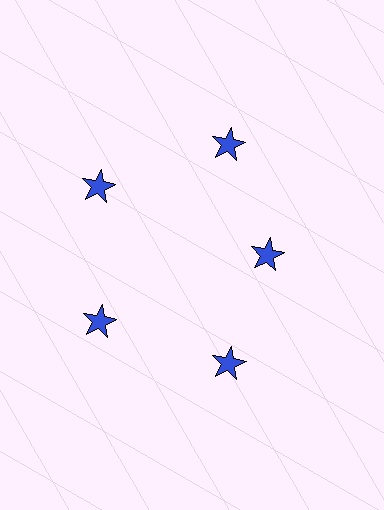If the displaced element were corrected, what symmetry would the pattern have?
It would have 5-fold rotational symmetry — the pattern would map onto itself every 72 degrees.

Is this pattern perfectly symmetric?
No. The 5 blue stars are arranged in a ring, but one element near the 3 o'clock position is pulled inward toward the center, breaking the 5-fold rotational symmetry.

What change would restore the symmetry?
The symmetry would be restored by moving it outward, back onto the ring so that all 5 stars sit at equal angles and equal distance from the center.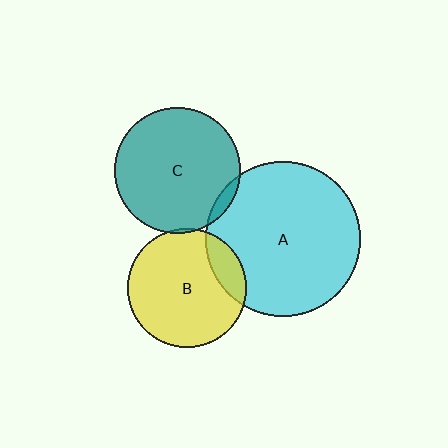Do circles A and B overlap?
Yes.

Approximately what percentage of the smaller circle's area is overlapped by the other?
Approximately 15%.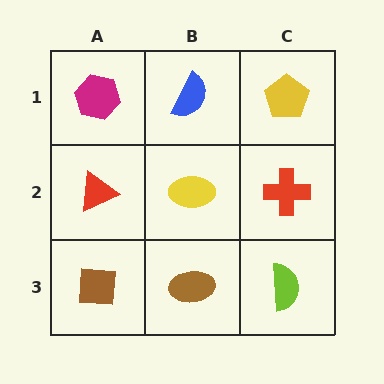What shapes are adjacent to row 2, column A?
A magenta hexagon (row 1, column A), a brown square (row 3, column A), a yellow ellipse (row 2, column B).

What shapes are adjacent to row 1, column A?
A red triangle (row 2, column A), a blue semicircle (row 1, column B).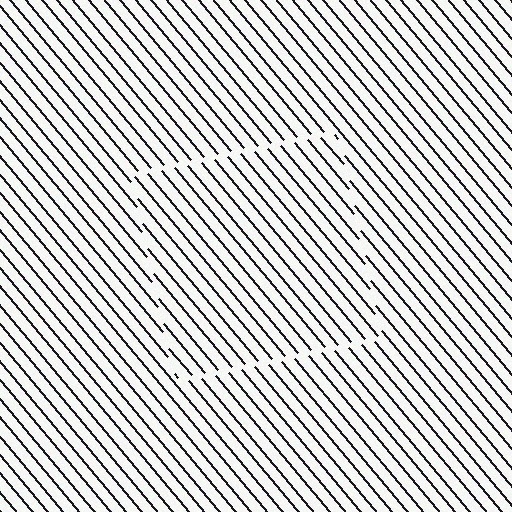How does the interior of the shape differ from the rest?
The interior of the shape contains the same grating, shifted by half a period — the contour is defined by the phase discontinuity where line-ends from the inner and outer gratings abut.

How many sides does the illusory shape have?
4 sides — the line-ends trace a square.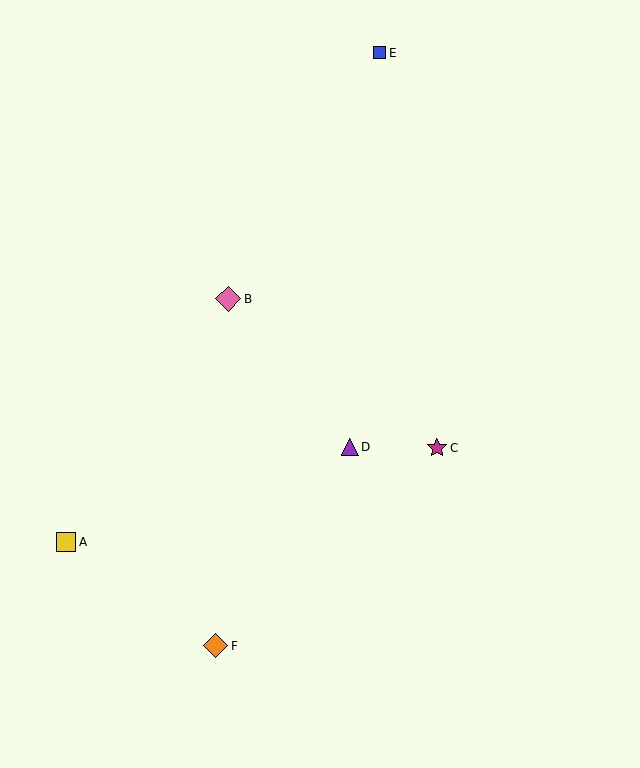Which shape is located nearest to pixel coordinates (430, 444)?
The magenta star (labeled C) at (437, 448) is nearest to that location.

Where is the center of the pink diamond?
The center of the pink diamond is at (228, 299).